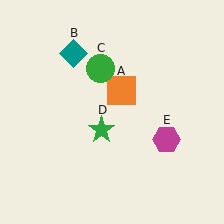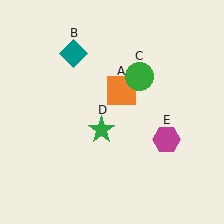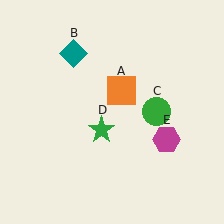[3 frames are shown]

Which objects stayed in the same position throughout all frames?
Orange square (object A) and teal diamond (object B) and green star (object D) and magenta hexagon (object E) remained stationary.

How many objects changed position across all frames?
1 object changed position: green circle (object C).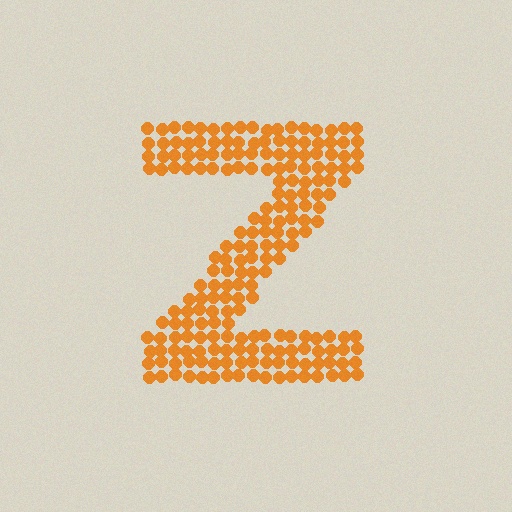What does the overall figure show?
The overall figure shows the letter Z.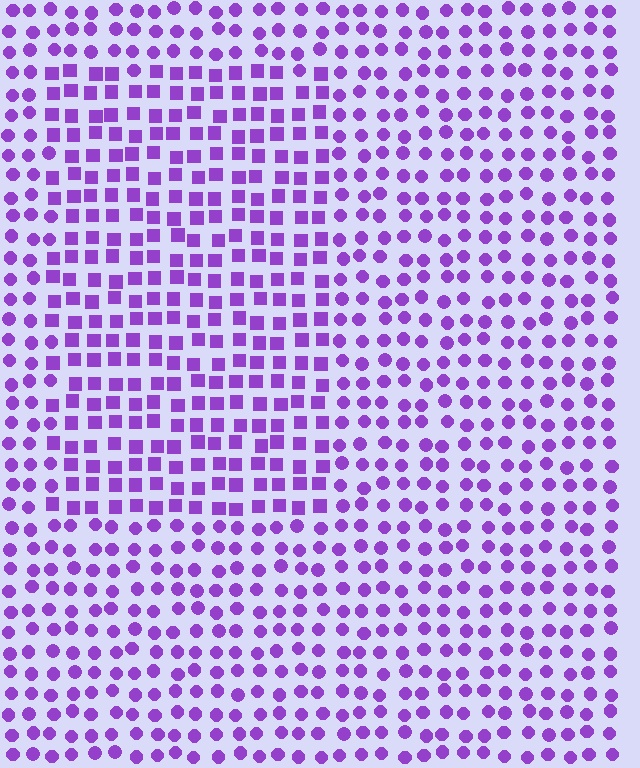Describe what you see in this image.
The image is filled with small purple elements arranged in a uniform grid. A rectangle-shaped region contains squares, while the surrounding area contains circles. The boundary is defined purely by the change in element shape.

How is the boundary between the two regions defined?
The boundary is defined by a change in element shape: squares inside vs. circles outside. All elements share the same color and spacing.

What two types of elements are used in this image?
The image uses squares inside the rectangle region and circles outside it.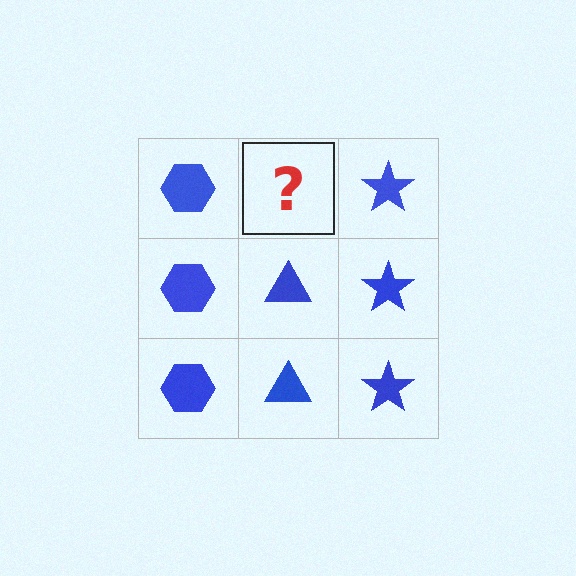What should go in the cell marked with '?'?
The missing cell should contain a blue triangle.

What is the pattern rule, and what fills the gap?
The rule is that each column has a consistent shape. The gap should be filled with a blue triangle.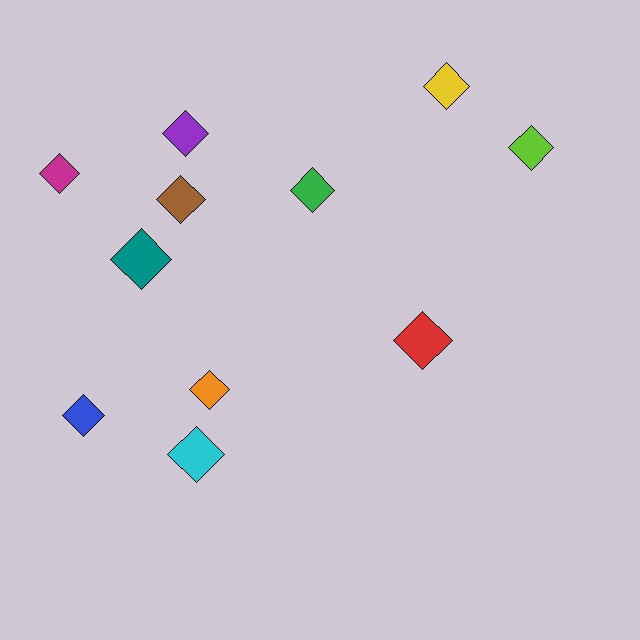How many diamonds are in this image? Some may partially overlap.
There are 11 diamonds.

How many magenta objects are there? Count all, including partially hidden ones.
There is 1 magenta object.